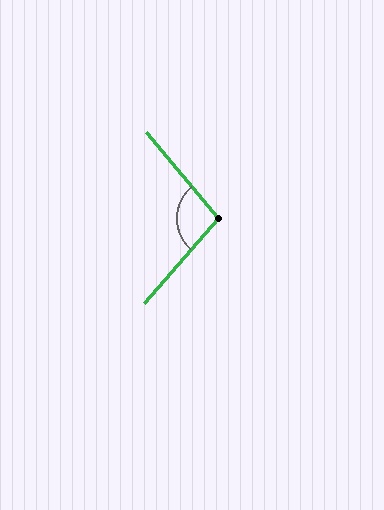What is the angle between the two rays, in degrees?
Approximately 98 degrees.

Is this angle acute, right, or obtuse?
It is obtuse.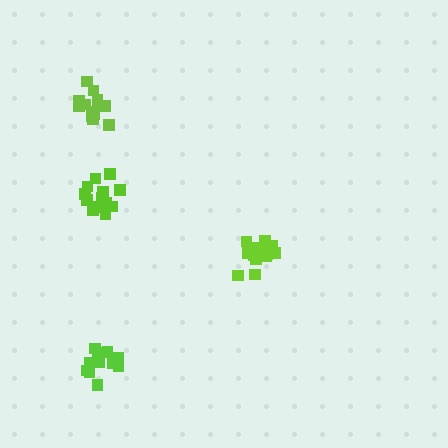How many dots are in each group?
Group 1: 12 dots, Group 2: 13 dots, Group 3: 15 dots, Group 4: 11 dots (51 total).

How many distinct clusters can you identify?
There are 4 distinct clusters.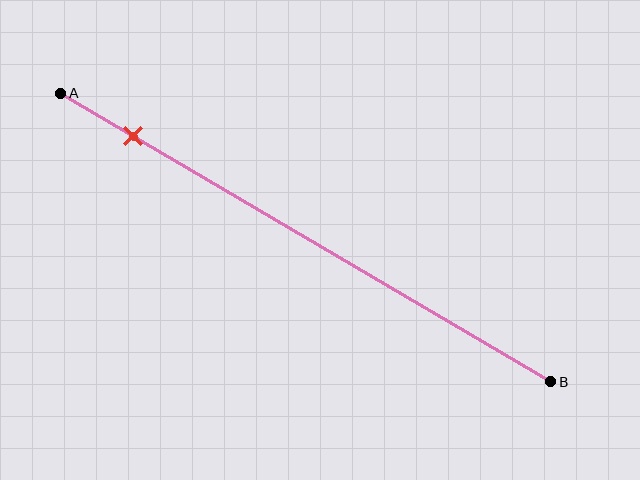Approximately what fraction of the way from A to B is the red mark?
The red mark is approximately 15% of the way from A to B.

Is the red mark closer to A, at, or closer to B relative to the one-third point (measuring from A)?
The red mark is closer to point A than the one-third point of segment AB.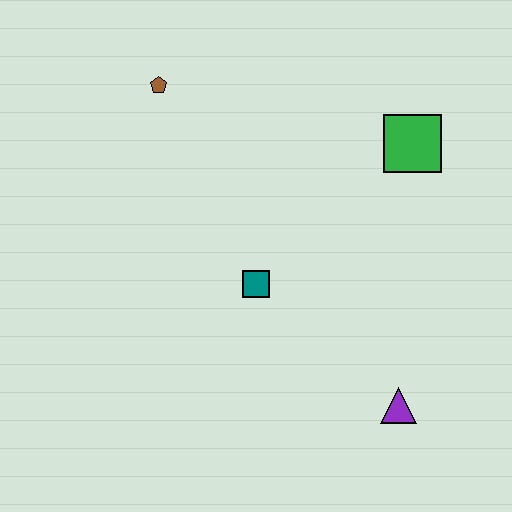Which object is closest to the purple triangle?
The teal square is closest to the purple triangle.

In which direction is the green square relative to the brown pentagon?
The green square is to the right of the brown pentagon.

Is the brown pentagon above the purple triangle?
Yes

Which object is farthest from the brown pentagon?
The purple triangle is farthest from the brown pentagon.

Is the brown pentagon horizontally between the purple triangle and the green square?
No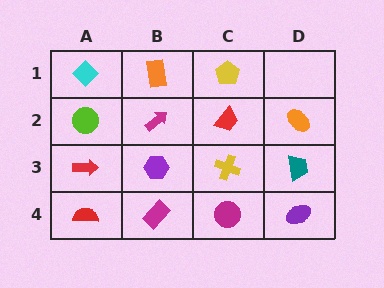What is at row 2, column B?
A magenta arrow.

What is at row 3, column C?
A yellow cross.